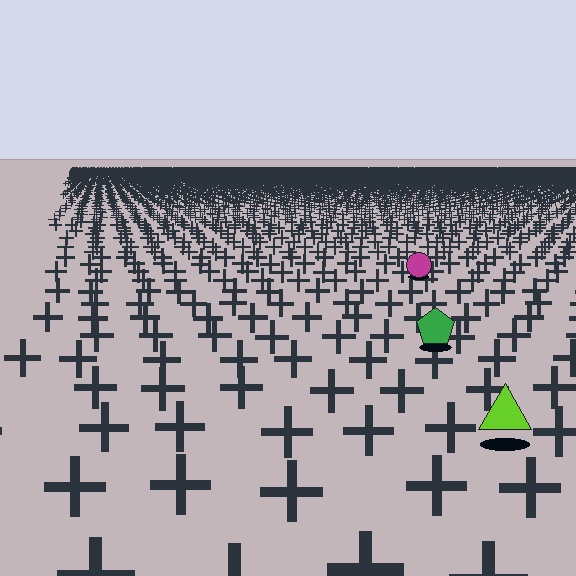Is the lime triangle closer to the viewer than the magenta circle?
Yes. The lime triangle is closer — you can tell from the texture gradient: the ground texture is coarser near it.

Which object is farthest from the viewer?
The magenta circle is farthest from the viewer. It appears smaller and the ground texture around it is denser.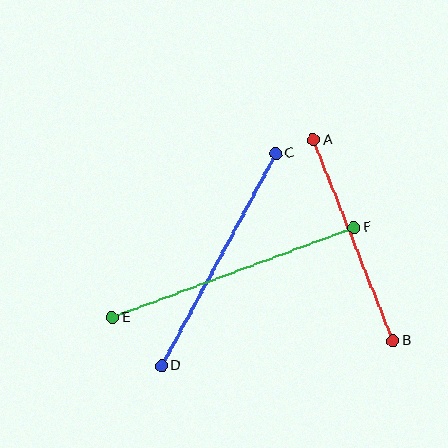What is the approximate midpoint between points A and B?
The midpoint is at approximately (353, 240) pixels.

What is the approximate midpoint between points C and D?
The midpoint is at approximately (219, 260) pixels.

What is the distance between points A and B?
The distance is approximately 216 pixels.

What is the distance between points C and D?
The distance is approximately 241 pixels.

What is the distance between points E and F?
The distance is approximately 258 pixels.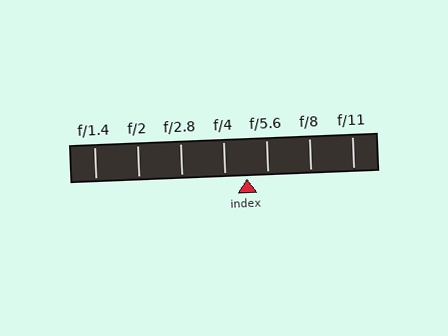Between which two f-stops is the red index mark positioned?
The index mark is between f/4 and f/5.6.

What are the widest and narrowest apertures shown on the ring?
The widest aperture shown is f/1.4 and the narrowest is f/11.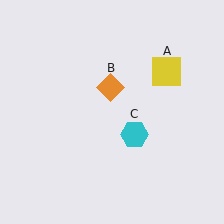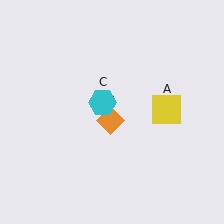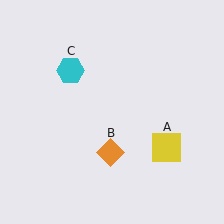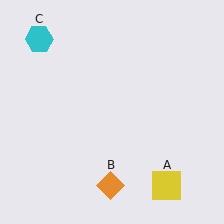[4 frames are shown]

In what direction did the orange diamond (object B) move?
The orange diamond (object B) moved down.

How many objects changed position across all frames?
3 objects changed position: yellow square (object A), orange diamond (object B), cyan hexagon (object C).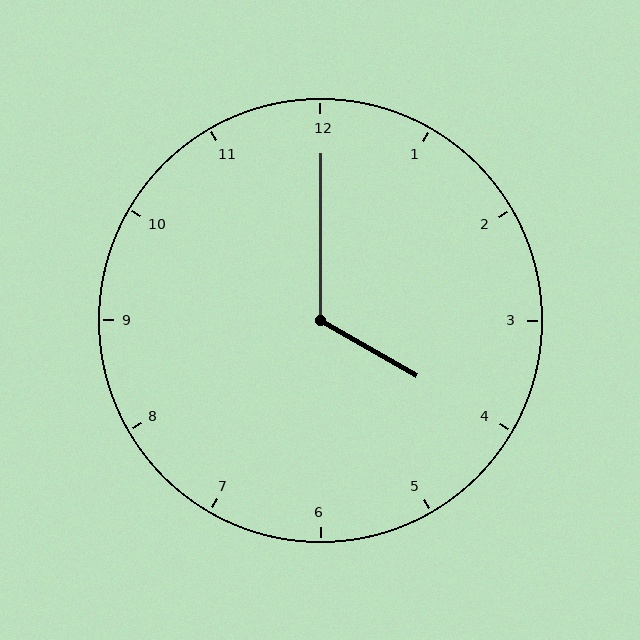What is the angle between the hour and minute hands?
Approximately 120 degrees.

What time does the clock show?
4:00.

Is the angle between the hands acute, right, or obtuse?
It is obtuse.